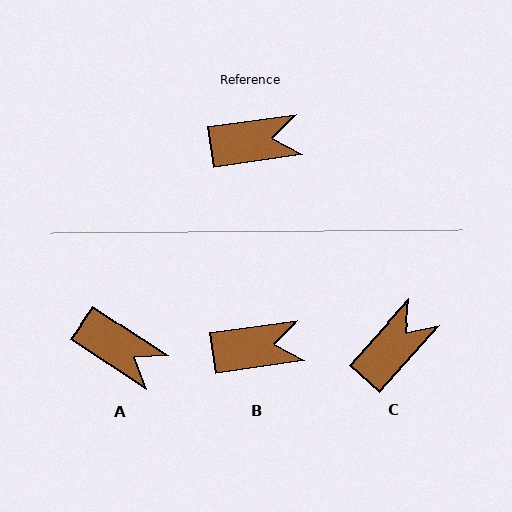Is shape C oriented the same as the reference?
No, it is off by about 40 degrees.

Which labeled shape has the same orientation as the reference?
B.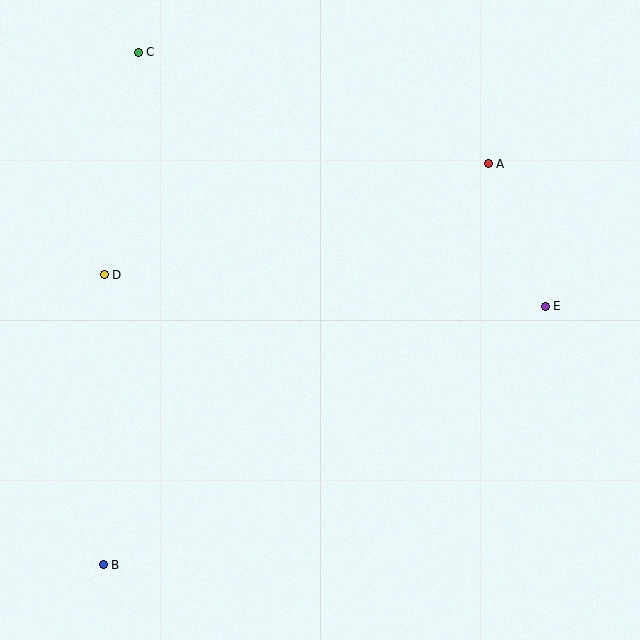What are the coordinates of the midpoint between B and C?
The midpoint between B and C is at (121, 309).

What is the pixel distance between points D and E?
The distance between D and E is 442 pixels.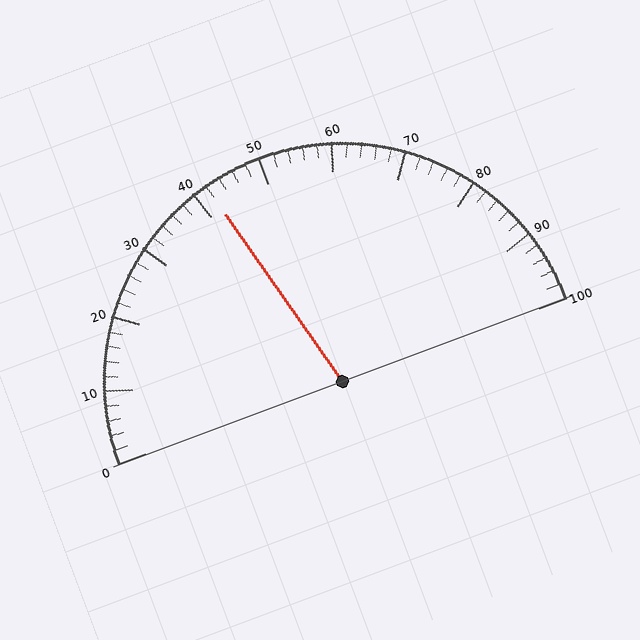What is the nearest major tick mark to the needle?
The nearest major tick mark is 40.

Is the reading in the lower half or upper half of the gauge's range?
The reading is in the lower half of the range (0 to 100).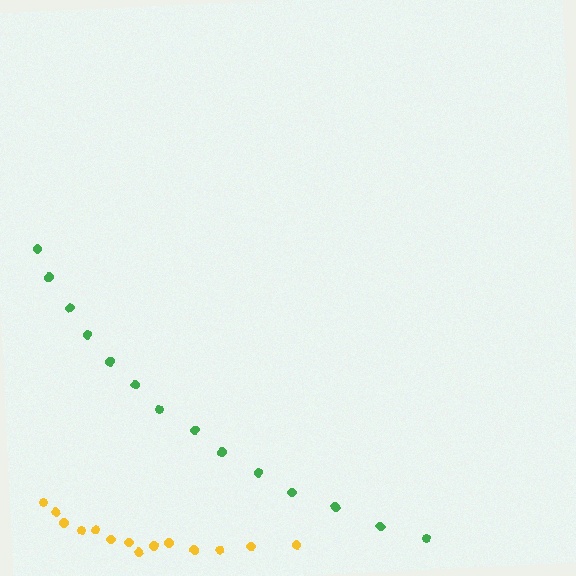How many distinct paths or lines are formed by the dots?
There are 2 distinct paths.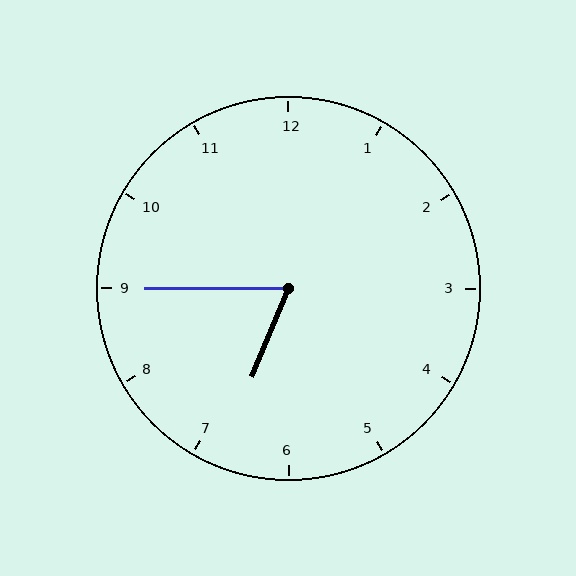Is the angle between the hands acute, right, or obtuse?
It is acute.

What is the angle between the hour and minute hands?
Approximately 68 degrees.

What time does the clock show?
6:45.